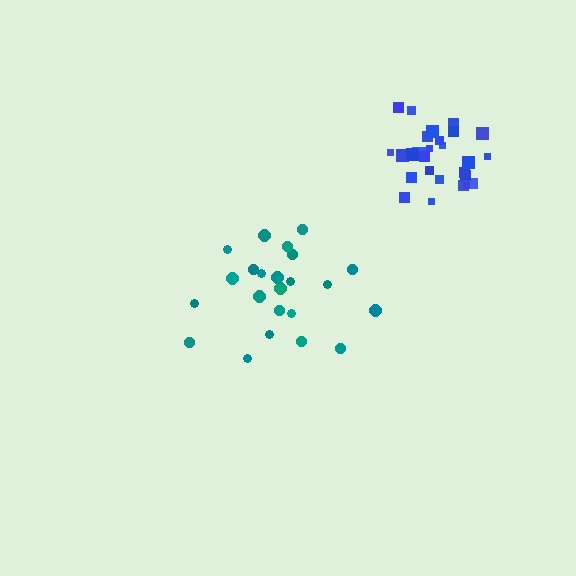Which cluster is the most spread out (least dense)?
Teal.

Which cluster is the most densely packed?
Blue.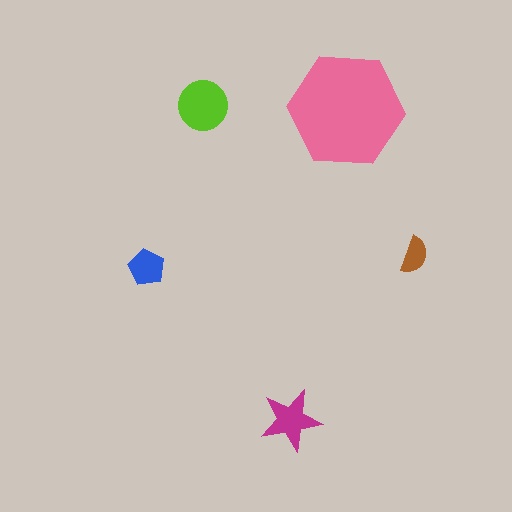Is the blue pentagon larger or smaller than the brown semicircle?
Larger.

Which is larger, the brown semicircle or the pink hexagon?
The pink hexagon.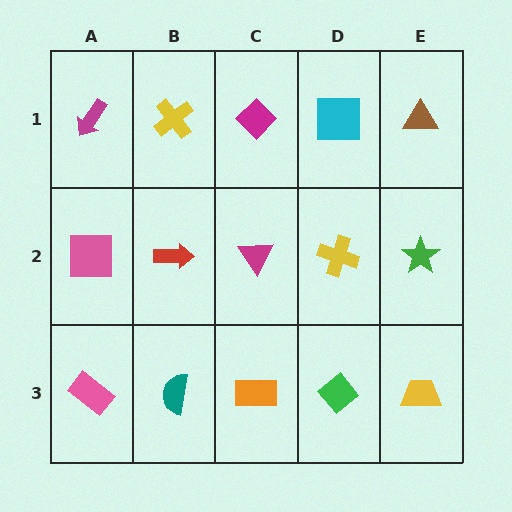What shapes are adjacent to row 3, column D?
A yellow cross (row 2, column D), an orange rectangle (row 3, column C), a yellow trapezoid (row 3, column E).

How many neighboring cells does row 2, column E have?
3.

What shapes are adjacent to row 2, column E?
A brown triangle (row 1, column E), a yellow trapezoid (row 3, column E), a yellow cross (row 2, column D).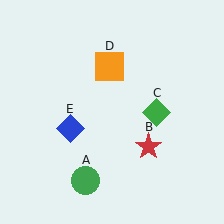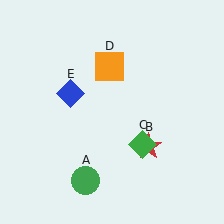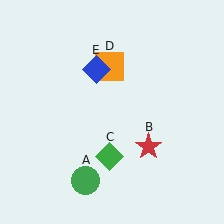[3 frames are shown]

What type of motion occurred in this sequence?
The green diamond (object C), blue diamond (object E) rotated clockwise around the center of the scene.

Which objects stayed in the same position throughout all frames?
Green circle (object A) and red star (object B) and orange square (object D) remained stationary.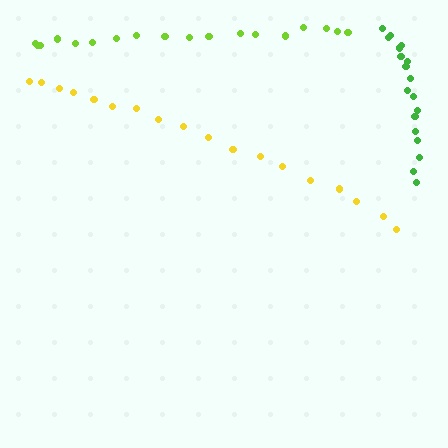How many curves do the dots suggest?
There are 3 distinct paths.